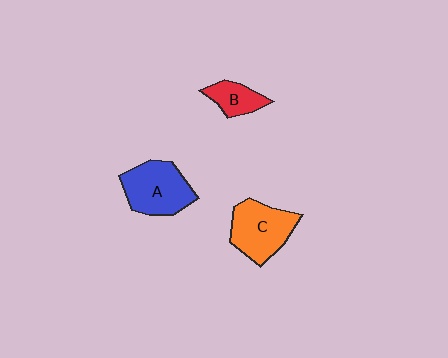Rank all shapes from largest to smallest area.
From largest to smallest: A (blue), C (orange), B (red).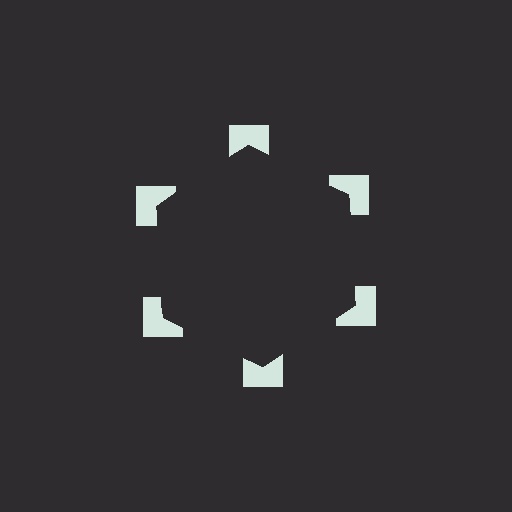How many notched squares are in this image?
There are 6 — one at each vertex of the illusory hexagon.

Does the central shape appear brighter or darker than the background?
It typically appears slightly darker than the background, even though no actual brightness change is drawn.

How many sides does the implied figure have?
6 sides.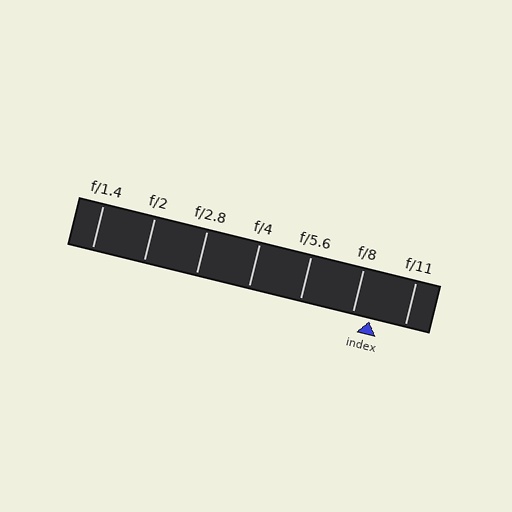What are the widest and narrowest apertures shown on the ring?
The widest aperture shown is f/1.4 and the narrowest is f/11.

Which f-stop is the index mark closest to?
The index mark is closest to f/8.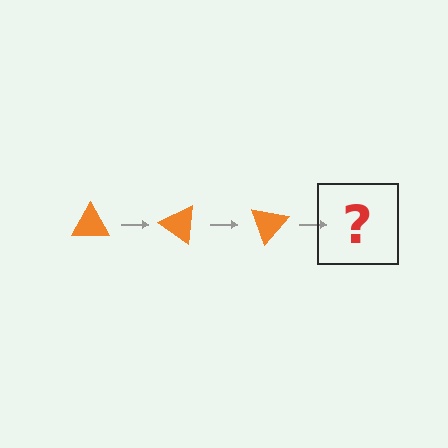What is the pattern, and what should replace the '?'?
The pattern is that the triangle rotates 35 degrees each step. The '?' should be an orange triangle rotated 105 degrees.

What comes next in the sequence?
The next element should be an orange triangle rotated 105 degrees.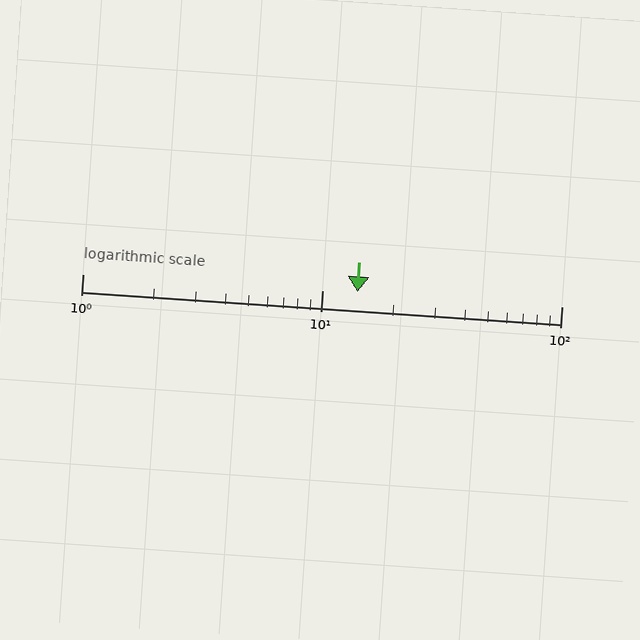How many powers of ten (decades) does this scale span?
The scale spans 2 decades, from 1 to 100.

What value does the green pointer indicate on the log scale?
The pointer indicates approximately 14.